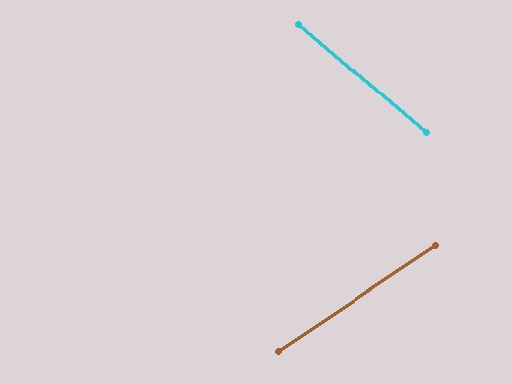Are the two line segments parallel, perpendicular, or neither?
Neither parallel nor perpendicular — they differ by about 74°.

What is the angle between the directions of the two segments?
Approximately 74 degrees.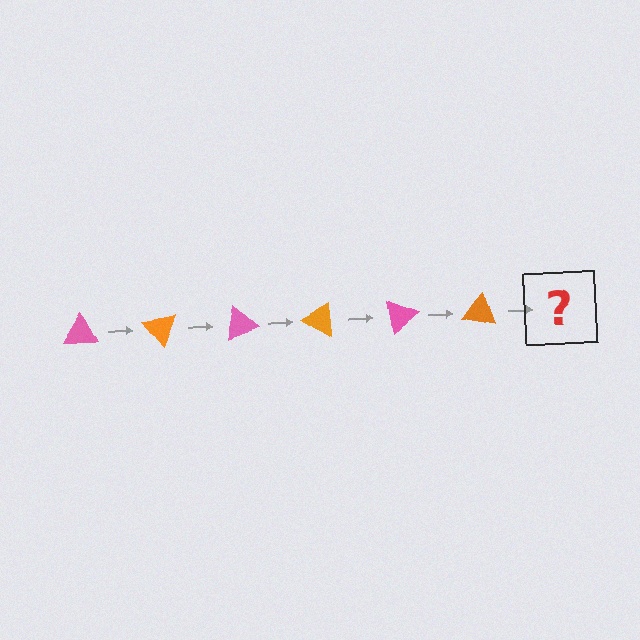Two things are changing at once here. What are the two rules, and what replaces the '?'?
The two rules are that it rotates 50 degrees each step and the color cycles through pink and orange. The '?' should be a pink triangle, rotated 300 degrees from the start.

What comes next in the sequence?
The next element should be a pink triangle, rotated 300 degrees from the start.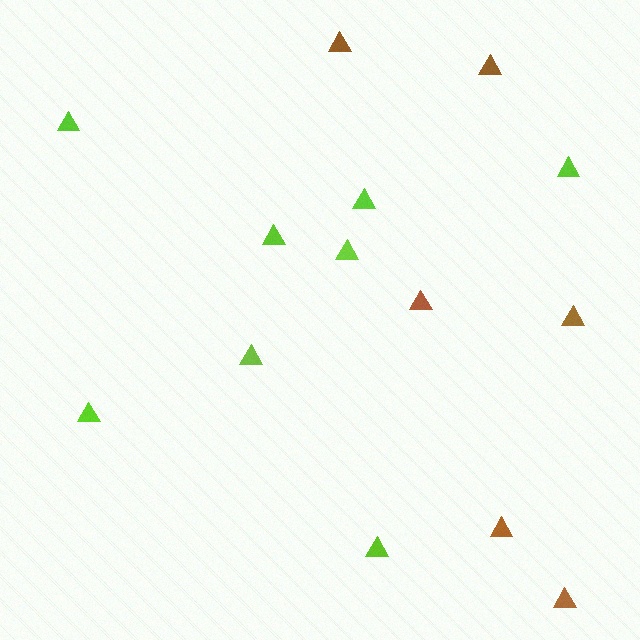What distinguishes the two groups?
There are 2 groups: one group of lime triangles (8) and one group of brown triangles (6).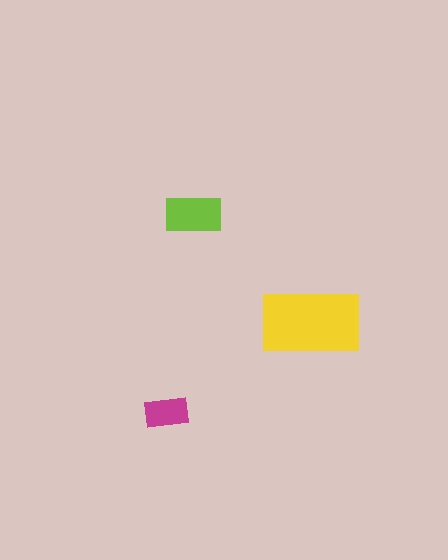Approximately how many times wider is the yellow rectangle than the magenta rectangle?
About 2.5 times wider.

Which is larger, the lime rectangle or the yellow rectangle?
The yellow one.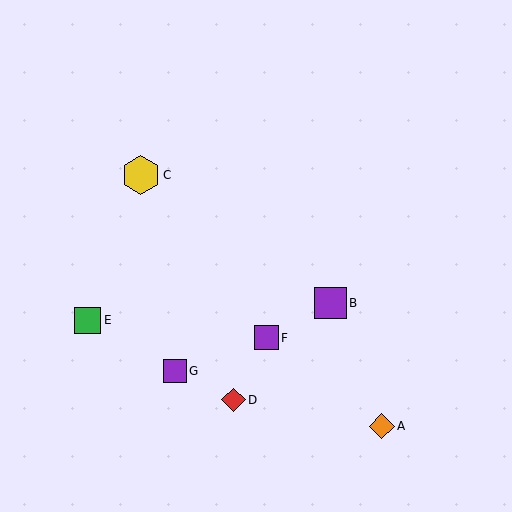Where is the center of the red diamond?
The center of the red diamond is at (234, 400).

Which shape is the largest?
The yellow hexagon (labeled C) is the largest.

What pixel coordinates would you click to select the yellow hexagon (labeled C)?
Click at (141, 175) to select the yellow hexagon C.